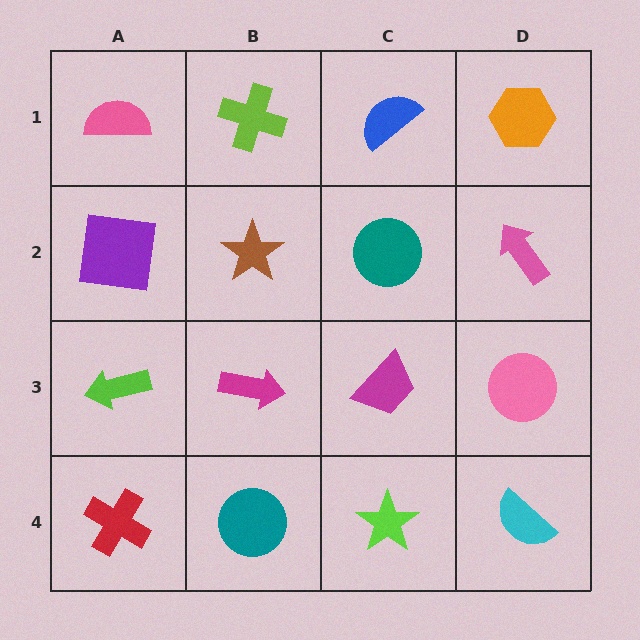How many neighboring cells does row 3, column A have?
3.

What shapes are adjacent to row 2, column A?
A pink semicircle (row 1, column A), a lime arrow (row 3, column A), a brown star (row 2, column B).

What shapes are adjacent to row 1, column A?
A purple square (row 2, column A), a lime cross (row 1, column B).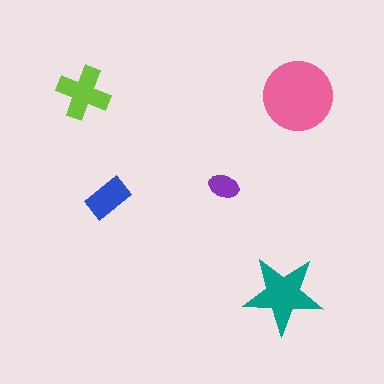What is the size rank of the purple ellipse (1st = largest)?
5th.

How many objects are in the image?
There are 5 objects in the image.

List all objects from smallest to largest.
The purple ellipse, the blue rectangle, the lime cross, the teal star, the pink circle.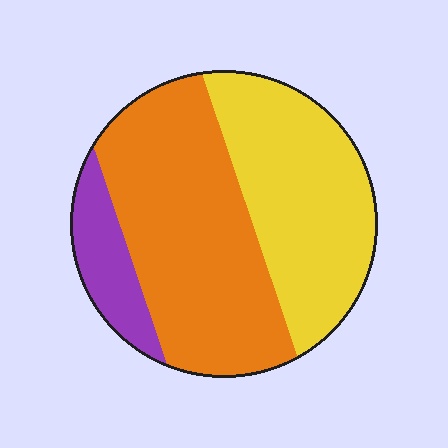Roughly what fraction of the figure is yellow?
Yellow covers 39% of the figure.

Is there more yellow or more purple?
Yellow.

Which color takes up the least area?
Purple, at roughly 10%.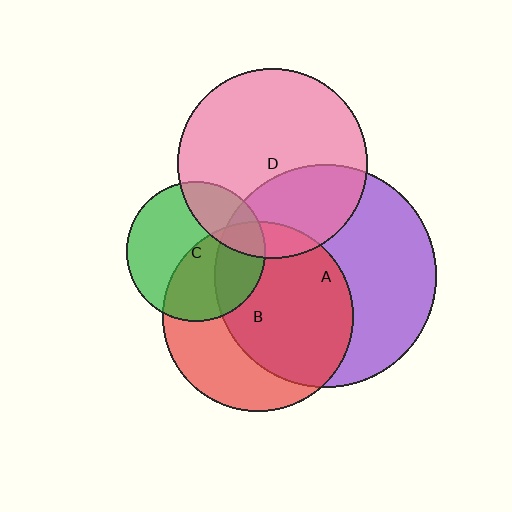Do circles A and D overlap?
Yes.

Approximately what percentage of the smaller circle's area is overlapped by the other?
Approximately 35%.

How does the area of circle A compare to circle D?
Approximately 1.4 times.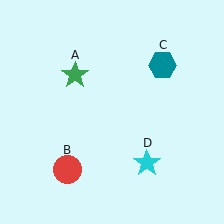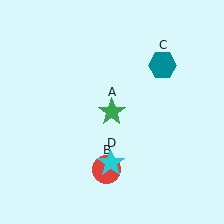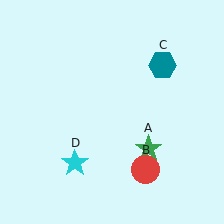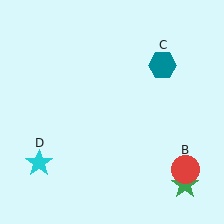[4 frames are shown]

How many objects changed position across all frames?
3 objects changed position: green star (object A), red circle (object B), cyan star (object D).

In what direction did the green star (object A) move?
The green star (object A) moved down and to the right.